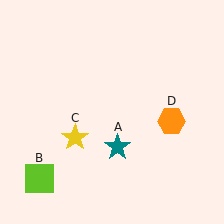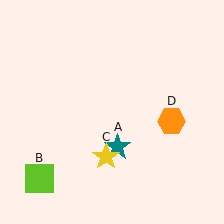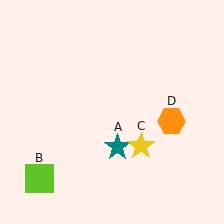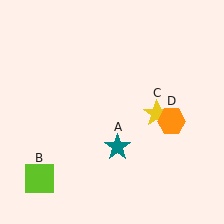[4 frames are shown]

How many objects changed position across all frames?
1 object changed position: yellow star (object C).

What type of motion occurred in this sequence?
The yellow star (object C) rotated counterclockwise around the center of the scene.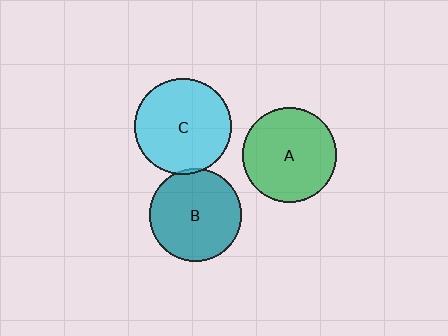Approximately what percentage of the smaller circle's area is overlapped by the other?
Approximately 5%.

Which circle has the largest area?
Circle C (cyan).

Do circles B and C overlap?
Yes.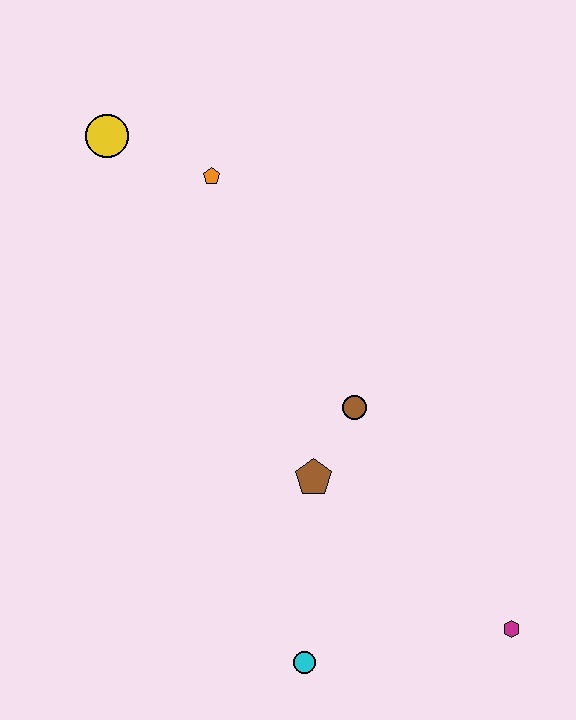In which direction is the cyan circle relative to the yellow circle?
The cyan circle is below the yellow circle.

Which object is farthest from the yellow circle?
The magenta hexagon is farthest from the yellow circle.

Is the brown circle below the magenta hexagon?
No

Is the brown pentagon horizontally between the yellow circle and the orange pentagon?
No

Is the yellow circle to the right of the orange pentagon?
No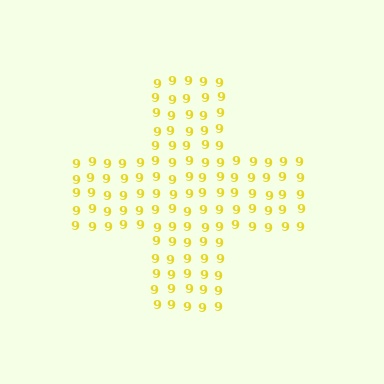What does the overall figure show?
The overall figure shows a cross.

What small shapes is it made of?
It is made of small digit 9's.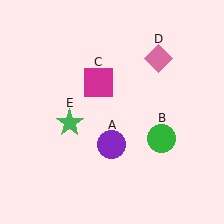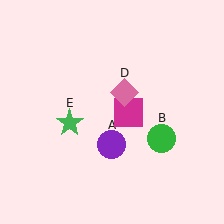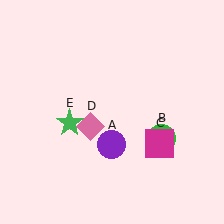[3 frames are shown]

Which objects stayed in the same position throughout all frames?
Purple circle (object A) and green circle (object B) and green star (object E) remained stationary.